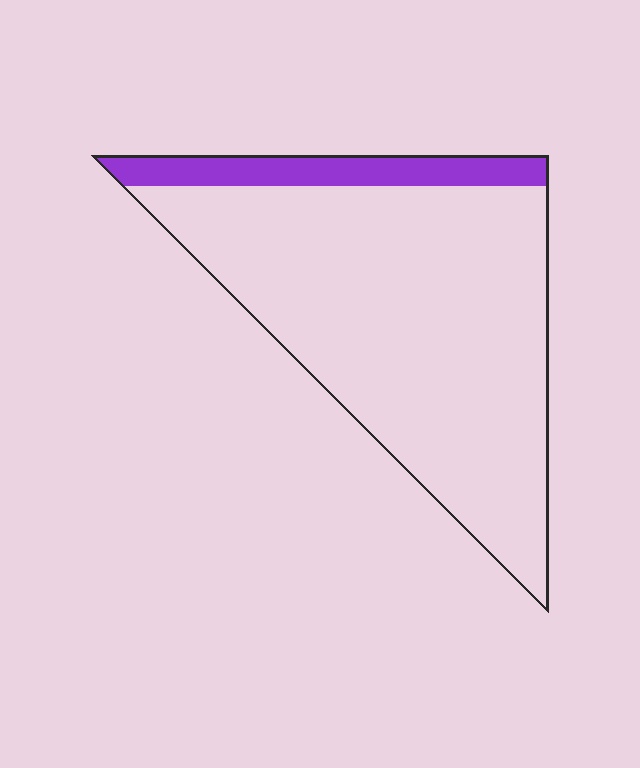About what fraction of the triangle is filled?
About one eighth (1/8).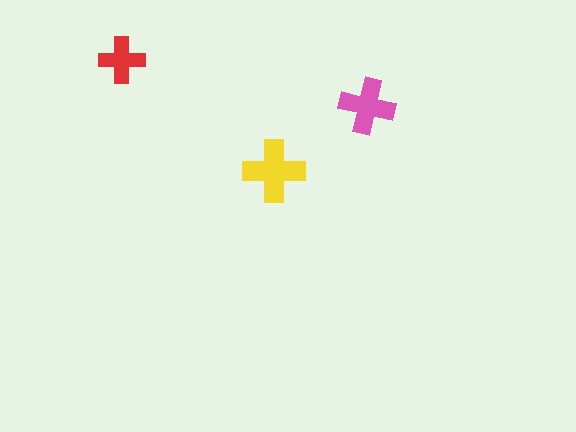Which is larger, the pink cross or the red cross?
The pink one.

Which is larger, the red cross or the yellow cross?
The yellow one.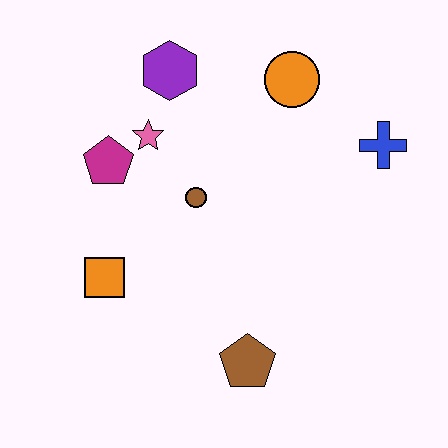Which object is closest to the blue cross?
The orange circle is closest to the blue cross.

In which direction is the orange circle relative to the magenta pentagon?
The orange circle is to the right of the magenta pentagon.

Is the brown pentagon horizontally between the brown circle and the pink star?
No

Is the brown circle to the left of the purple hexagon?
No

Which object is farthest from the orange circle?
The brown pentagon is farthest from the orange circle.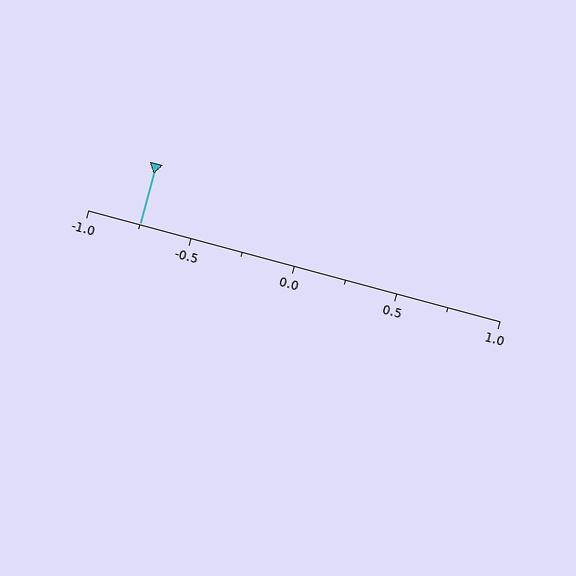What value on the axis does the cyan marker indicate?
The marker indicates approximately -0.75.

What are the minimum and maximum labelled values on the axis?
The axis runs from -1.0 to 1.0.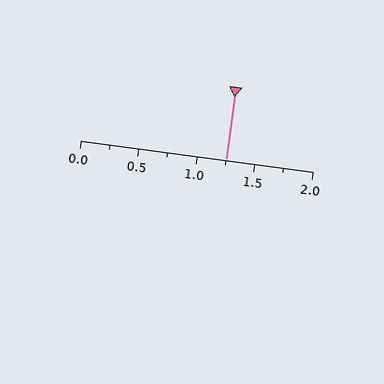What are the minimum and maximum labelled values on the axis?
The axis runs from 0.0 to 2.0.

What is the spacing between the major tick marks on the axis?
The major ticks are spaced 0.5 apart.